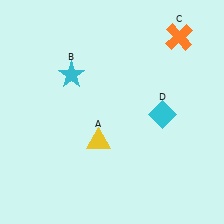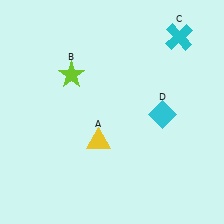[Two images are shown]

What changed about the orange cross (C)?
In Image 1, C is orange. In Image 2, it changed to cyan.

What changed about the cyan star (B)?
In Image 1, B is cyan. In Image 2, it changed to lime.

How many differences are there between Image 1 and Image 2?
There are 2 differences between the two images.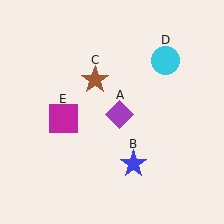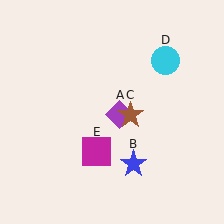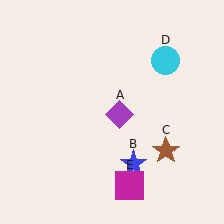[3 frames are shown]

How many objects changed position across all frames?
2 objects changed position: brown star (object C), magenta square (object E).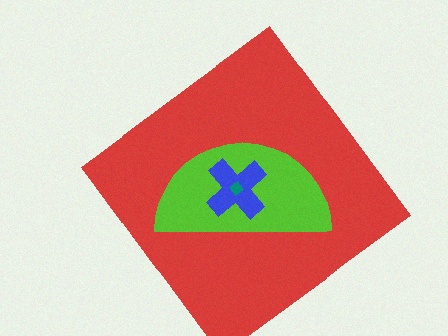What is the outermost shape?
The red diamond.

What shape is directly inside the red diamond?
The lime semicircle.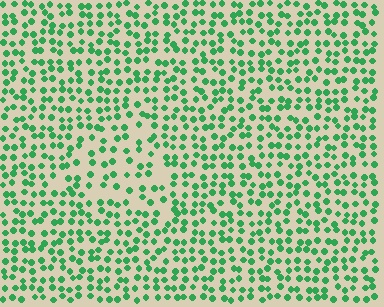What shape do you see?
I see a triangle.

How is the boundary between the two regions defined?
The boundary is defined by a change in element density (approximately 1.6x ratio). All elements are the same color, size, and shape.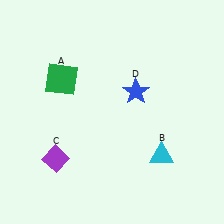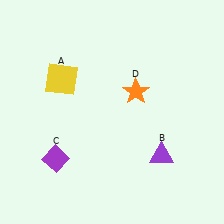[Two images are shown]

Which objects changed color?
A changed from green to yellow. B changed from cyan to purple. D changed from blue to orange.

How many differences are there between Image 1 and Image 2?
There are 3 differences between the two images.